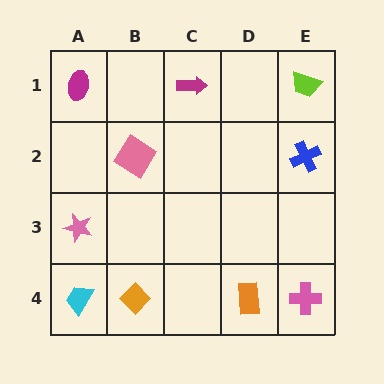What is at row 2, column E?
A blue cross.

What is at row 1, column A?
A magenta ellipse.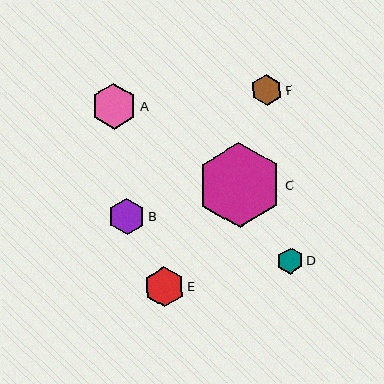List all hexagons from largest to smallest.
From largest to smallest: C, A, E, B, F, D.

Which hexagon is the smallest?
Hexagon D is the smallest with a size of approximately 26 pixels.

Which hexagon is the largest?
Hexagon C is the largest with a size of approximately 85 pixels.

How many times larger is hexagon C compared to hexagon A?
Hexagon C is approximately 1.9 times the size of hexagon A.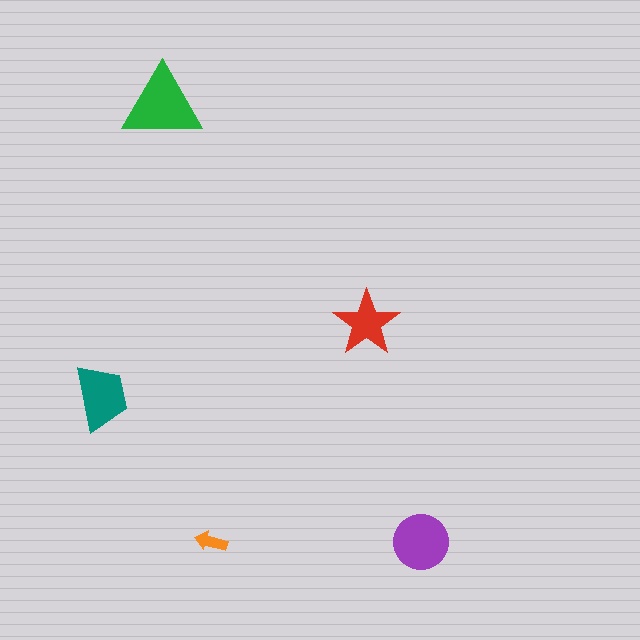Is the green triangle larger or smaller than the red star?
Larger.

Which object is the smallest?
The orange arrow.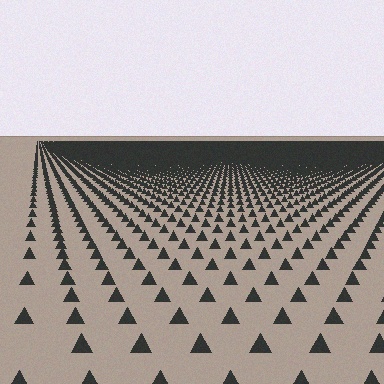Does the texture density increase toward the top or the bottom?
Density increases toward the top.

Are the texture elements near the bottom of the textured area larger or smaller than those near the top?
Larger. Near the bottom, elements are closer to the viewer and appear at a bigger on-screen size.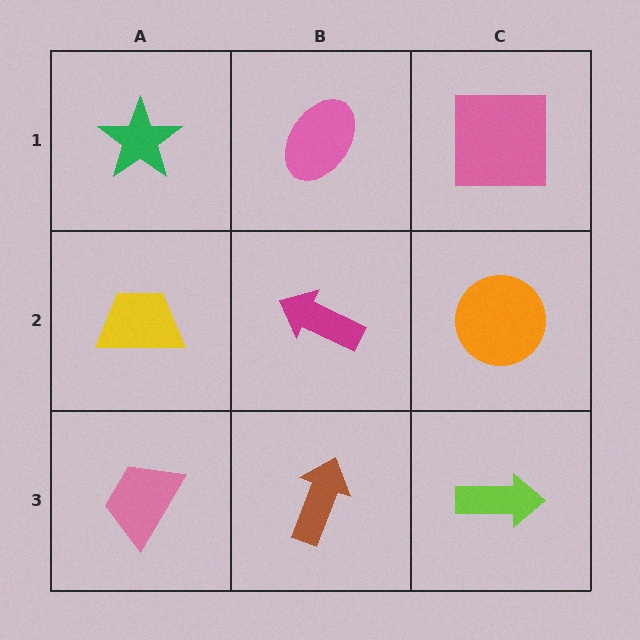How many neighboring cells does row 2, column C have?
3.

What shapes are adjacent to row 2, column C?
A pink square (row 1, column C), a lime arrow (row 3, column C), a magenta arrow (row 2, column B).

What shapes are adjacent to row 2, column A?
A green star (row 1, column A), a pink trapezoid (row 3, column A), a magenta arrow (row 2, column B).